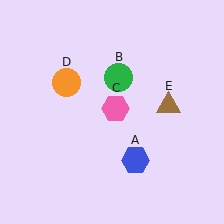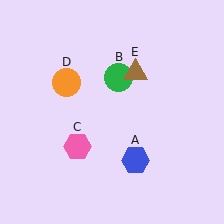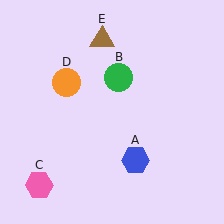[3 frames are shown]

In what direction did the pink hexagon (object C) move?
The pink hexagon (object C) moved down and to the left.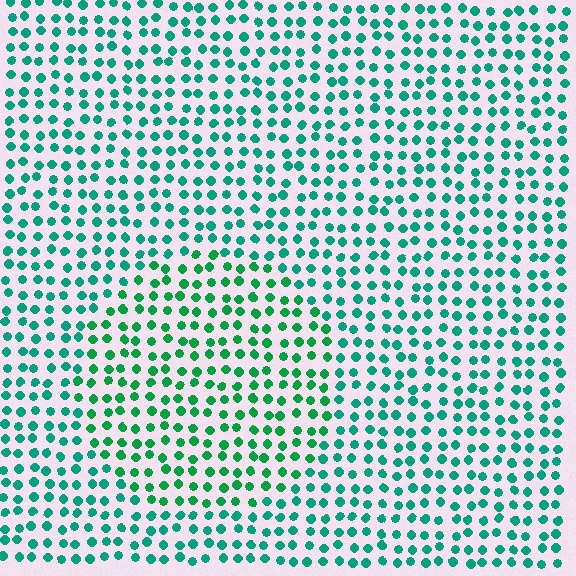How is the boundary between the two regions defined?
The boundary is defined purely by a slight shift in hue (about 24 degrees). Spacing, size, and orientation are identical on both sides.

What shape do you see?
I see a circle.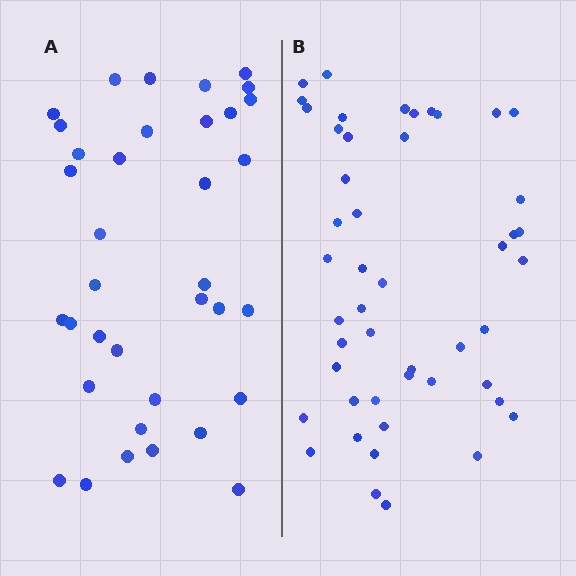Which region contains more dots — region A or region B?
Region B (the right region) has more dots.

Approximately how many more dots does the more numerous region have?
Region B has roughly 12 or so more dots than region A.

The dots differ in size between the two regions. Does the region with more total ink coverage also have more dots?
No. Region A has more total ink coverage because its dots are larger, but region B actually contains more individual dots. Total area can be misleading — the number of items is what matters here.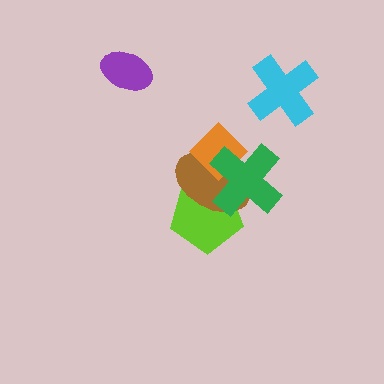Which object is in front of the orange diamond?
The green cross is in front of the orange diamond.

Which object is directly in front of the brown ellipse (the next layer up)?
The orange diamond is directly in front of the brown ellipse.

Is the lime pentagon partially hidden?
Yes, it is partially covered by another shape.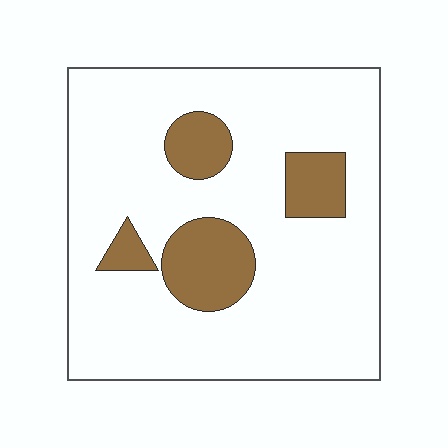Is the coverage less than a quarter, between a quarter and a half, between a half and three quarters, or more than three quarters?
Less than a quarter.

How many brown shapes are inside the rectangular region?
4.